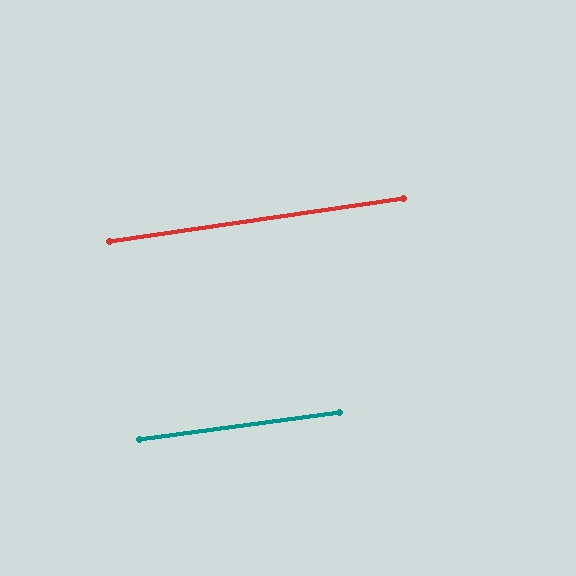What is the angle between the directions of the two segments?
Approximately 1 degree.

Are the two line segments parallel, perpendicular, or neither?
Parallel — their directions differ by only 0.6°.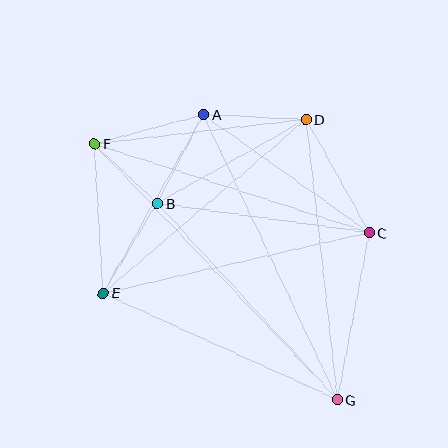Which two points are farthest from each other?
Points F and G are farthest from each other.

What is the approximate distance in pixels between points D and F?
The distance between D and F is approximately 213 pixels.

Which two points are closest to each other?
Points B and F are closest to each other.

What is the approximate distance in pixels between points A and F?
The distance between A and F is approximately 113 pixels.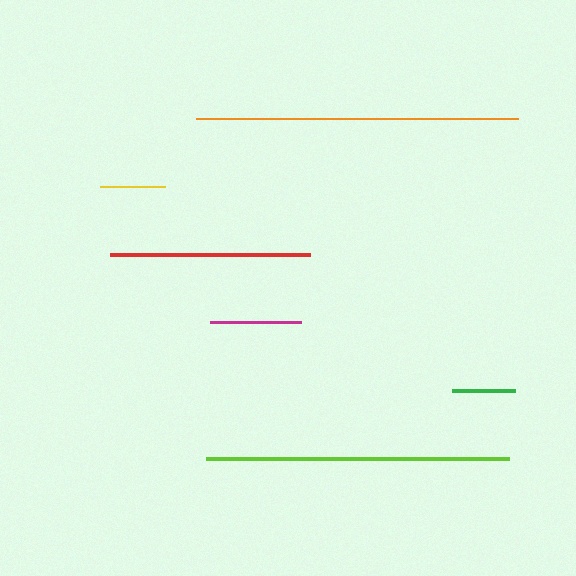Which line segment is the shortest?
The green line is the shortest at approximately 63 pixels.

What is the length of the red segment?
The red segment is approximately 200 pixels long.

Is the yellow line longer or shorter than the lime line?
The lime line is longer than the yellow line.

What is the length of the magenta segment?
The magenta segment is approximately 90 pixels long.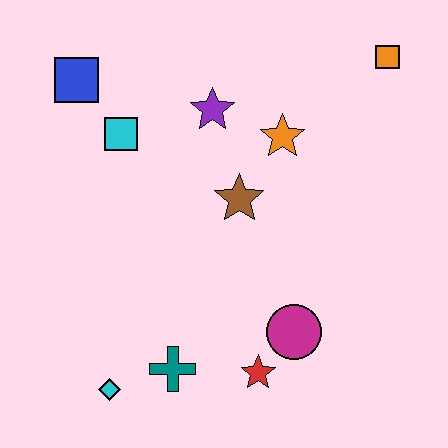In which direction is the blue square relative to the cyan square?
The blue square is above the cyan square.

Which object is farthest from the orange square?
The cyan diamond is farthest from the orange square.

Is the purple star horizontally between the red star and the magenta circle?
No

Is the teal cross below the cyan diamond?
No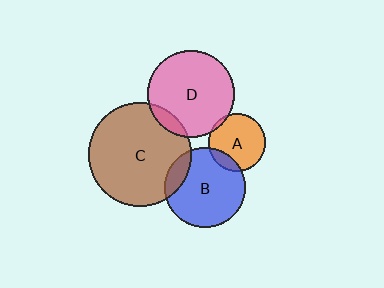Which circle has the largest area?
Circle C (brown).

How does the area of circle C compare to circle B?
Approximately 1.6 times.